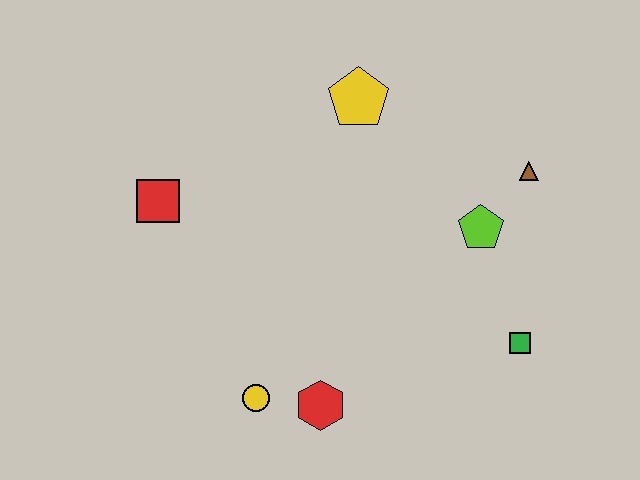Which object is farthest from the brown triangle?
The red square is farthest from the brown triangle.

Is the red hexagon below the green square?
Yes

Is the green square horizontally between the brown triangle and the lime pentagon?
Yes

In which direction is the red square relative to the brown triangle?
The red square is to the left of the brown triangle.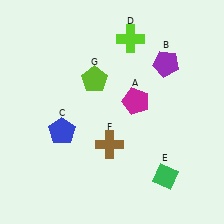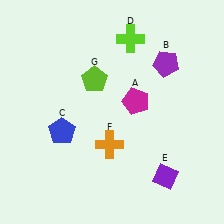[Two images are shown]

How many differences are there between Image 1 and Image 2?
There are 2 differences between the two images.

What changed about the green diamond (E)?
In Image 1, E is green. In Image 2, it changed to purple.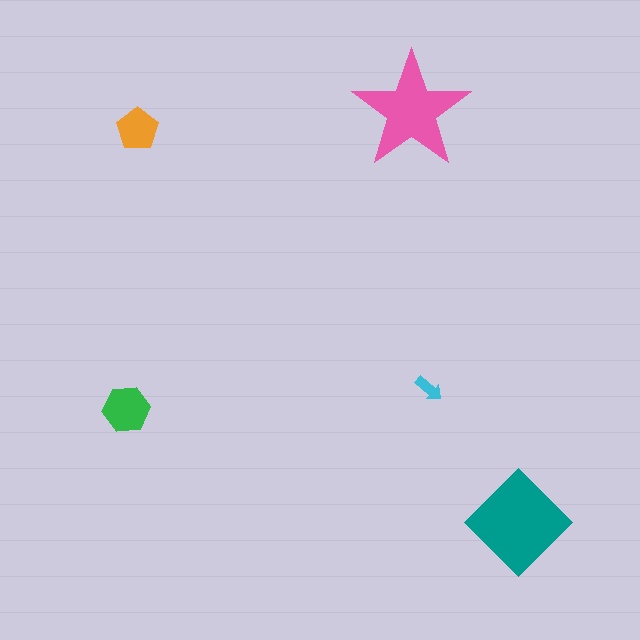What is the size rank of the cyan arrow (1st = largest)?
5th.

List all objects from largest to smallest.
The teal diamond, the pink star, the green hexagon, the orange pentagon, the cyan arrow.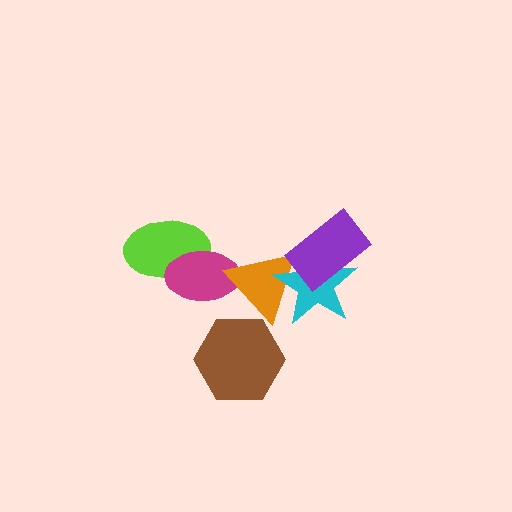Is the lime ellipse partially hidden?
Yes, it is partially covered by another shape.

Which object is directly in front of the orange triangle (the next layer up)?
The brown hexagon is directly in front of the orange triangle.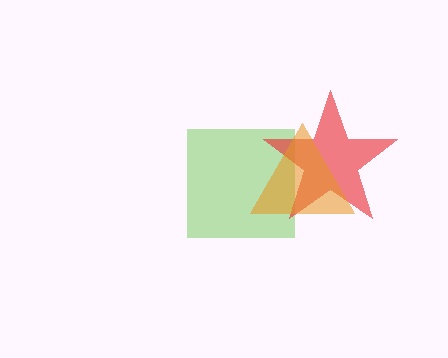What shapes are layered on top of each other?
The layered shapes are: a lime square, a red star, an orange triangle.